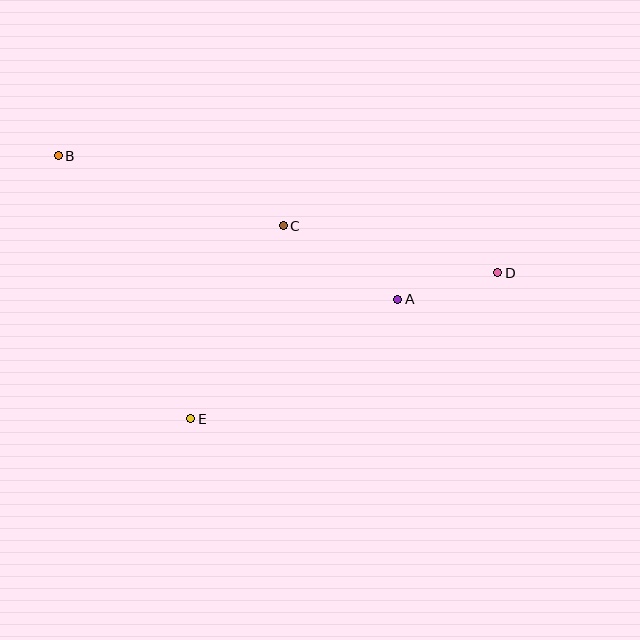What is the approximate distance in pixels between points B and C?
The distance between B and C is approximately 236 pixels.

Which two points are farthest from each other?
Points B and D are farthest from each other.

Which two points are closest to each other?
Points A and D are closest to each other.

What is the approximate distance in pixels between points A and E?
The distance between A and E is approximately 239 pixels.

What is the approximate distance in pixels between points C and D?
The distance between C and D is approximately 220 pixels.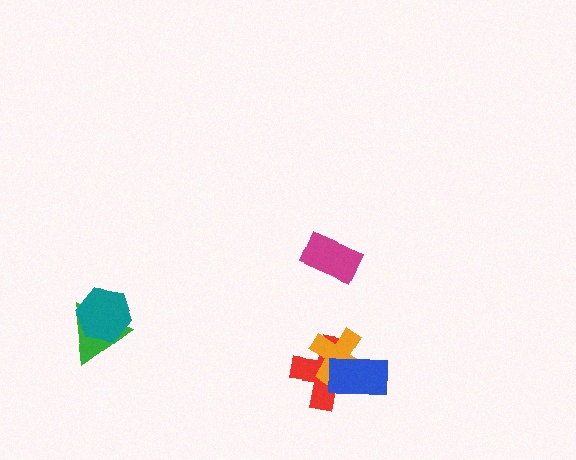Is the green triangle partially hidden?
Yes, it is partially covered by another shape.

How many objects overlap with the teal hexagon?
1 object overlaps with the teal hexagon.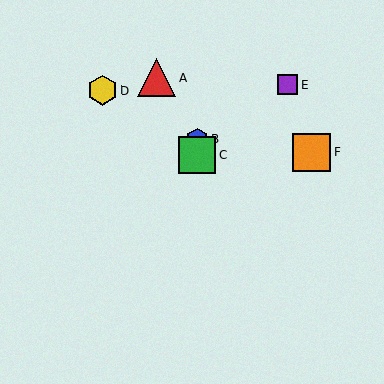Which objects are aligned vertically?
Objects B, C are aligned vertically.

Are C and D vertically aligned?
No, C is at x≈197 and D is at x≈102.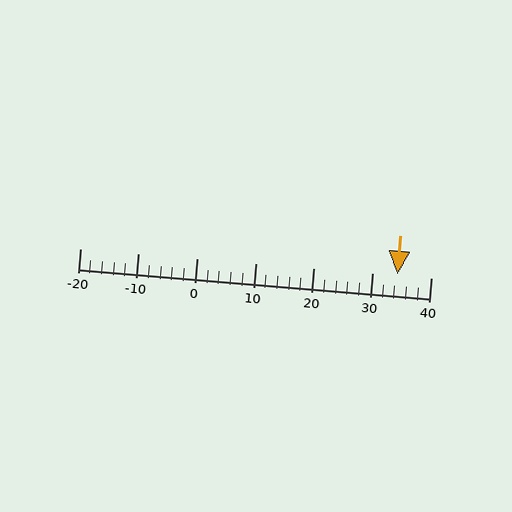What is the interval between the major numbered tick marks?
The major tick marks are spaced 10 units apart.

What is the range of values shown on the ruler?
The ruler shows values from -20 to 40.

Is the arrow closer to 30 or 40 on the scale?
The arrow is closer to 30.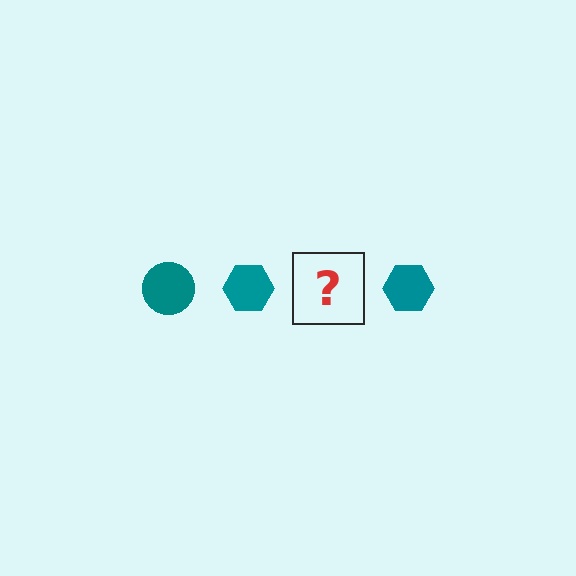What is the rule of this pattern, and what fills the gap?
The rule is that the pattern cycles through circle, hexagon shapes in teal. The gap should be filled with a teal circle.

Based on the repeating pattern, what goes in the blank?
The blank should be a teal circle.